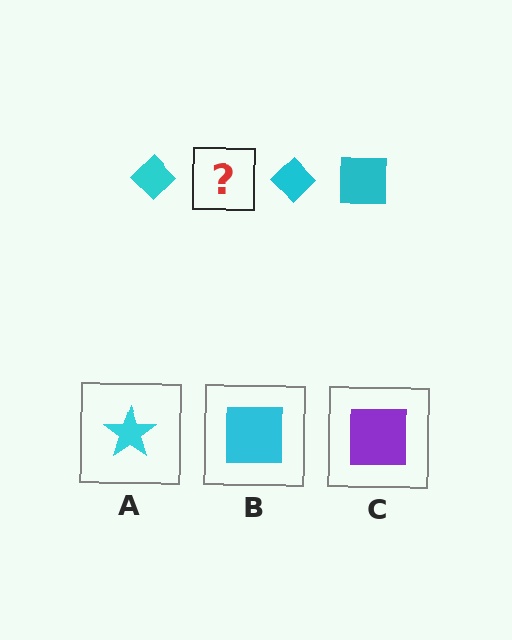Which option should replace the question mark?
Option B.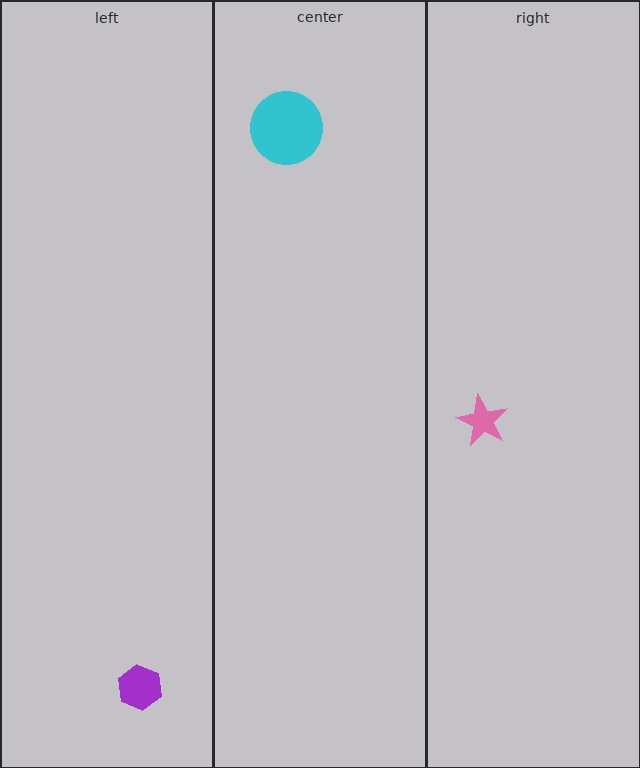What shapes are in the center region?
The cyan circle.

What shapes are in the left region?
The purple hexagon.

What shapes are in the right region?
The pink star.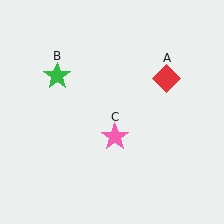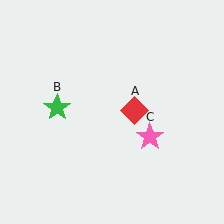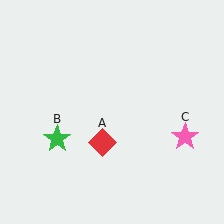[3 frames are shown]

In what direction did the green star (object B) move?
The green star (object B) moved down.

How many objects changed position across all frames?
3 objects changed position: red diamond (object A), green star (object B), pink star (object C).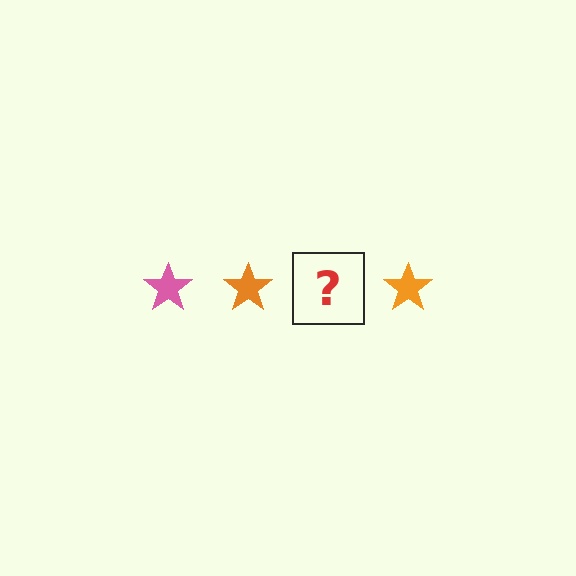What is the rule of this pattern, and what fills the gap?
The rule is that the pattern cycles through pink, orange stars. The gap should be filled with a pink star.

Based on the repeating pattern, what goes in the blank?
The blank should be a pink star.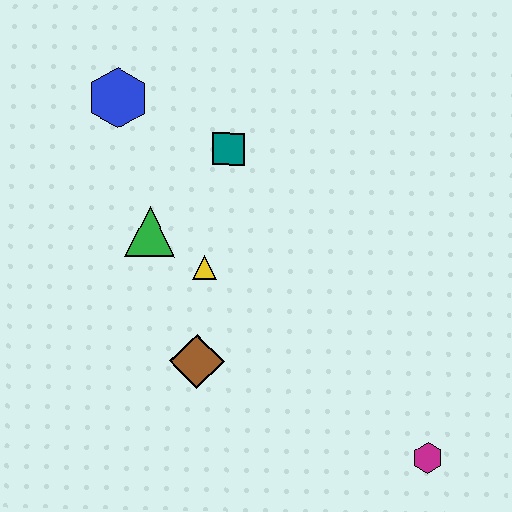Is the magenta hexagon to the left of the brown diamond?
No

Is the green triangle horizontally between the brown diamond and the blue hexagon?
Yes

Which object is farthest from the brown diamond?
The blue hexagon is farthest from the brown diamond.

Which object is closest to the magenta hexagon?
The brown diamond is closest to the magenta hexagon.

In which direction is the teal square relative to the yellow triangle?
The teal square is above the yellow triangle.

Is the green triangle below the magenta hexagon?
No